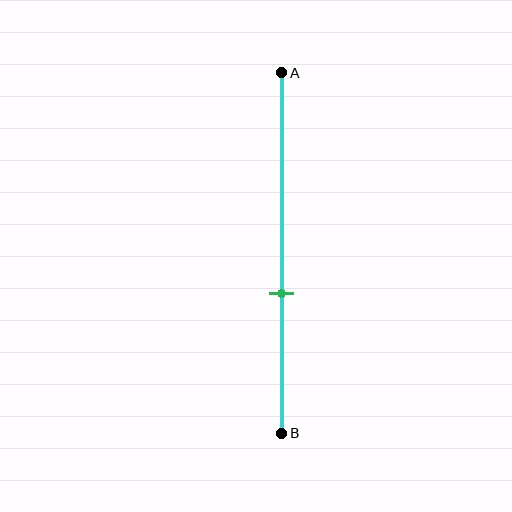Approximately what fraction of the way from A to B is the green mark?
The green mark is approximately 60% of the way from A to B.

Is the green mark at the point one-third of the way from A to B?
No, the mark is at about 60% from A, not at the 33% one-third point.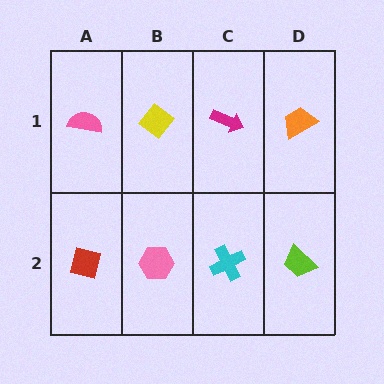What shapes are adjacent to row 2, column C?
A magenta arrow (row 1, column C), a pink hexagon (row 2, column B), a lime trapezoid (row 2, column D).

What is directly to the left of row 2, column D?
A cyan cross.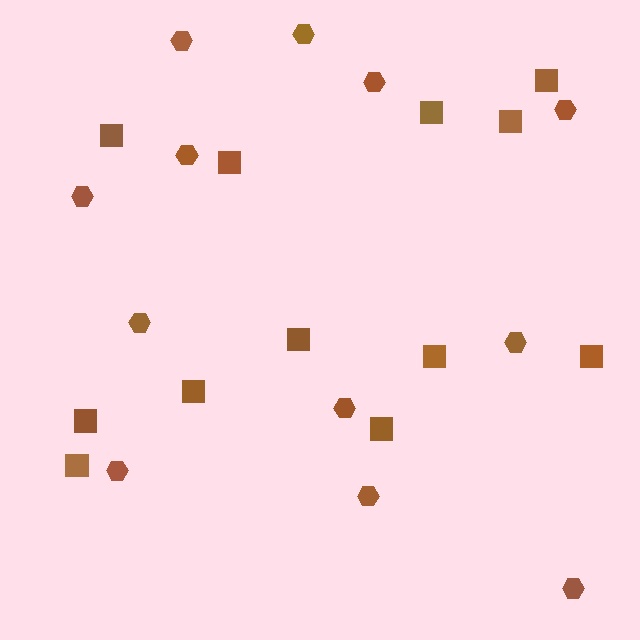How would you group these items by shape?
There are 2 groups: one group of squares (12) and one group of hexagons (12).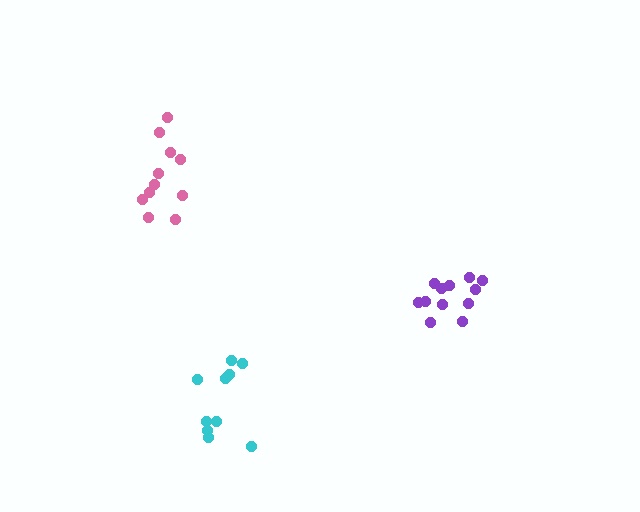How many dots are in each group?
Group 1: 12 dots, Group 2: 11 dots, Group 3: 10 dots (33 total).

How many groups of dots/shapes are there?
There are 3 groups.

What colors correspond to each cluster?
The clusters are colored: purple, pink, cyan.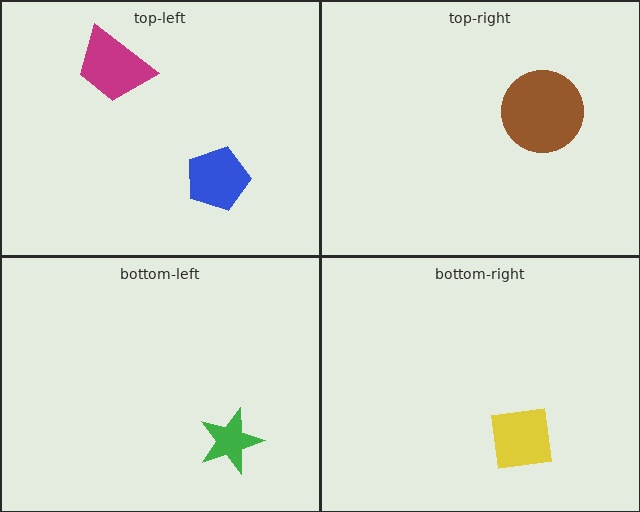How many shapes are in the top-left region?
2.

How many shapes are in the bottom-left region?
1.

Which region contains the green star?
The bottom-left region.